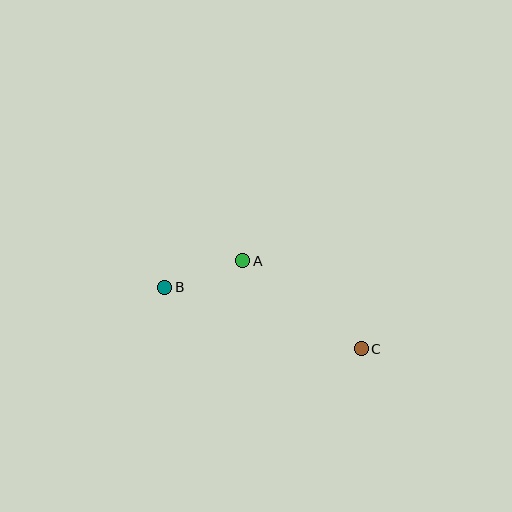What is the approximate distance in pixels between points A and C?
The distance between A and C is approximately 148 pixels.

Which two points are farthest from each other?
Points B and C are farthest from each other.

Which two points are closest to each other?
Points A and B are closest to each other.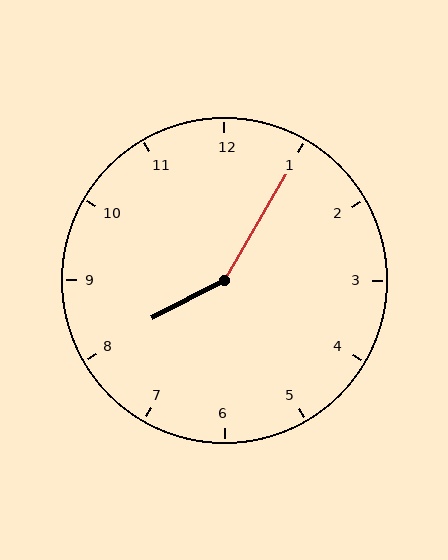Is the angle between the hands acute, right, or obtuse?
It is obtuse.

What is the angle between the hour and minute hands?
Approximately 148 degrees.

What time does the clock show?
8:05.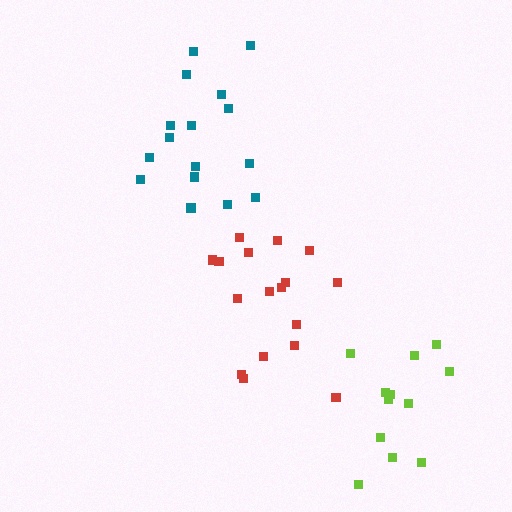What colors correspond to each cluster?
The clusters are colored: lime, teal, red.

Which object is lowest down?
The lime cluster is bottommost.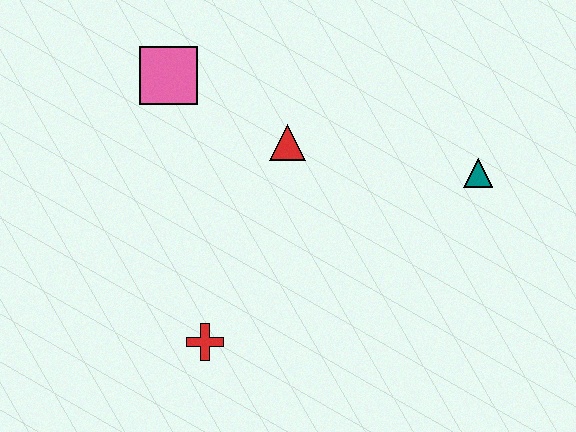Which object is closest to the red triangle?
The pink square is closest to the red triangle.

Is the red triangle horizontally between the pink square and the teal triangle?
Yes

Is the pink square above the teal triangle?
Yes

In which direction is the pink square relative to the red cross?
The pink square is above the red cross.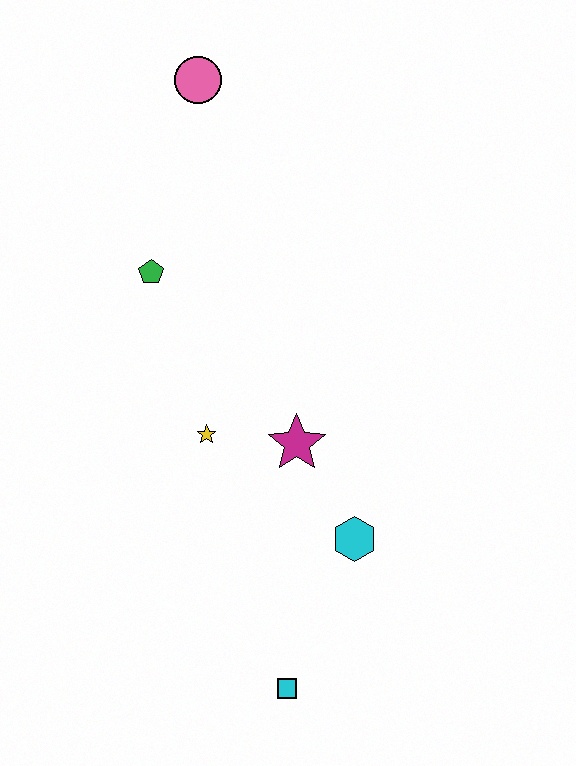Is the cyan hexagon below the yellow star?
Yes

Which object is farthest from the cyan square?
The pink circle is farthest from the cyan square.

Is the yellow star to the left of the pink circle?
No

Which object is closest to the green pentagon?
The yellow star is closest to the green pentagon.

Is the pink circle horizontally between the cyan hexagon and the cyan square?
No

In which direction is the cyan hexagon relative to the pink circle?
The cyan hexagon is below the pink circle.